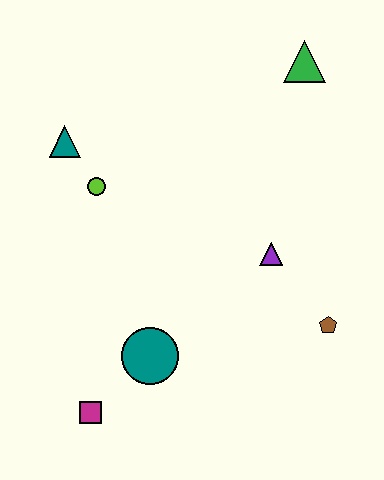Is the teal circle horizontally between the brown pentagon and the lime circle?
Yes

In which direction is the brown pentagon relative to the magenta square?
The brown pentagon is to the right of the magenta square.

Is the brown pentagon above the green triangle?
No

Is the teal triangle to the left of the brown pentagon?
Yes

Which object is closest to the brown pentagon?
The purple triangle is closest to the brown pentagon.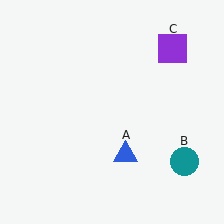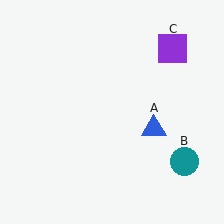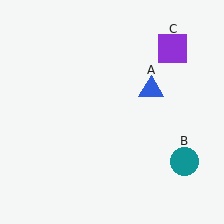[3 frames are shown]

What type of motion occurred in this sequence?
The blue triangle (object A) rotated counterclockwise around the center of the scene.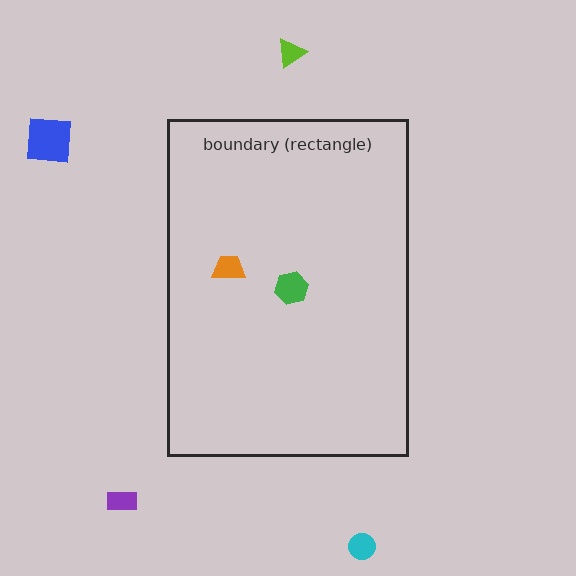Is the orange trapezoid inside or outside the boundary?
Inside.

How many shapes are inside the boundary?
2 inside, 4 outside.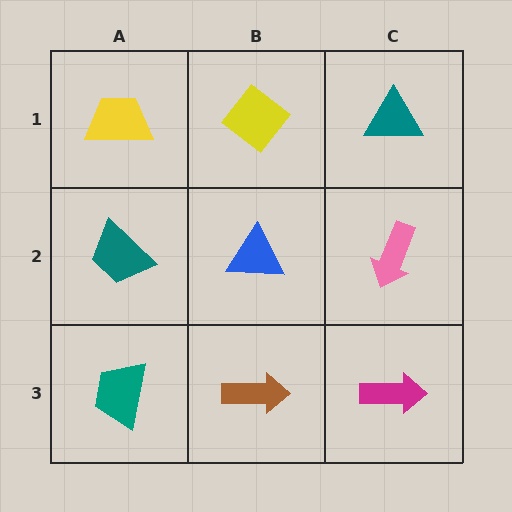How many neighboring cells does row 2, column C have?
3.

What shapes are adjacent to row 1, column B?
A blue triangle (row 2, column B), a yellow trapezoid (row 1, column A), a teal triangle (row 1, column C).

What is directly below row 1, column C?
A pink arrow.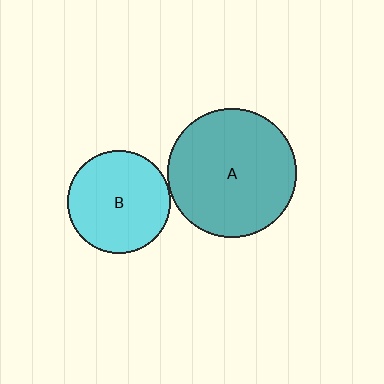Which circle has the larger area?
Circle A (teal).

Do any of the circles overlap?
No, none of the circles overlap.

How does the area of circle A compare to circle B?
Approximately 1.6 times.